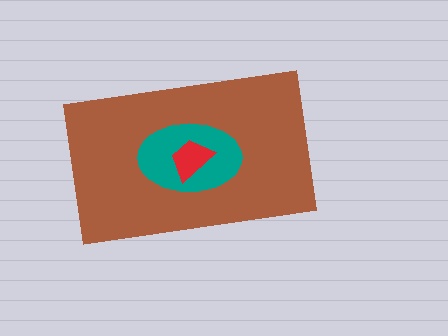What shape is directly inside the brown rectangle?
The teal ellipse.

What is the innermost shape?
The red trapezoid.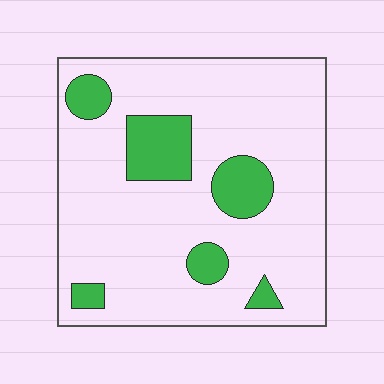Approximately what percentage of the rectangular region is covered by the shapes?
Approximately 15%.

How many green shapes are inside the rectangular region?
6.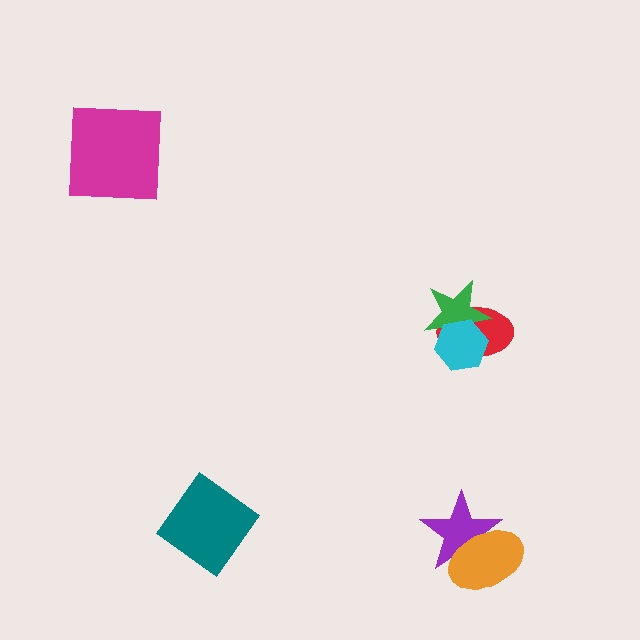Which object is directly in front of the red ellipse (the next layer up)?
The green star is directly in front of the red ellipse.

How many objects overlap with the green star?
2 objects overlap with the green star.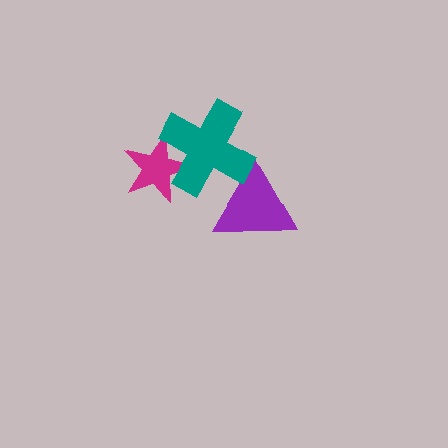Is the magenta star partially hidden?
Yes, it is partially covered by another shape.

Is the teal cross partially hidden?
No, no other shape covers it.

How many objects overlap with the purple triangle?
1 object overlaps with the purple triangle.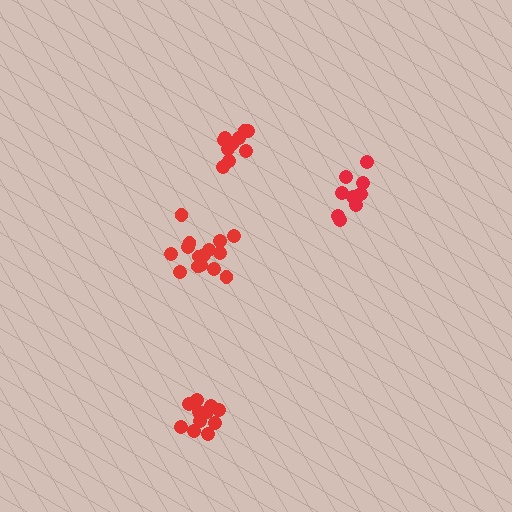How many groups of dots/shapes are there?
There are 4 groups.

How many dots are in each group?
Group 1: 15 dots, Group 2: 10 dots, Group 3: 10 dots, Group 4: 11 dots (46 total).